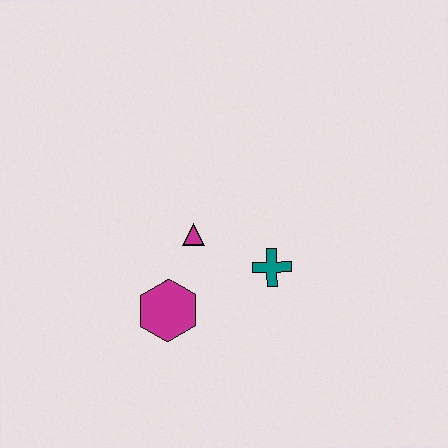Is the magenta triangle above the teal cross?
Yes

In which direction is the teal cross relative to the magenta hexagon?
The teal cross is to the right of the magenta hexagon.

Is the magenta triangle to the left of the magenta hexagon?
No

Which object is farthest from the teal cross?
The magenta hexagon is farthest from the teal cross.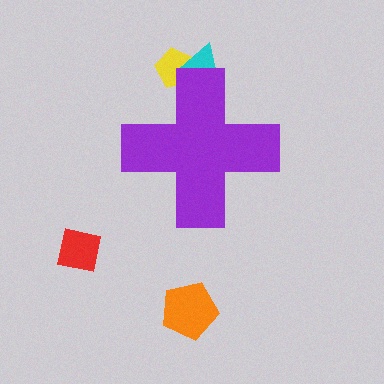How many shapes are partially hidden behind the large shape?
2 shapes are partially hidden.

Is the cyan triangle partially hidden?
Yes, the cyan triangle is partially hidden behind the purple cross.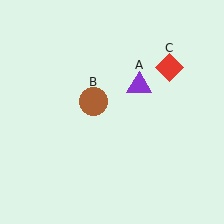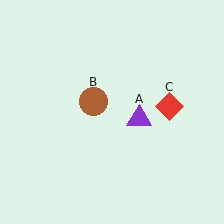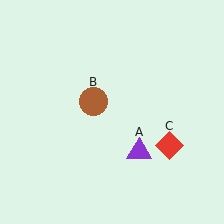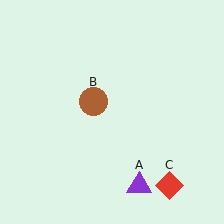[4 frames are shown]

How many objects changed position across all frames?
2 objects changed position: purple triangle (object A), red diamond (object C).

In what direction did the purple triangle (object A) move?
The purple triangle (object A) moved down.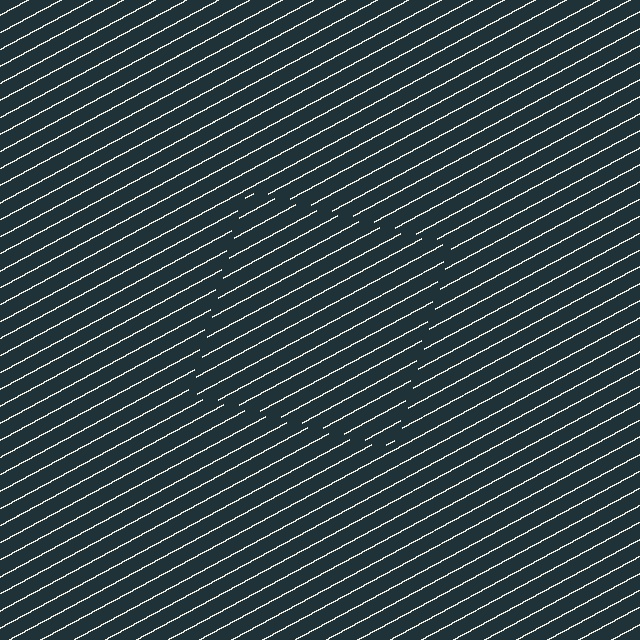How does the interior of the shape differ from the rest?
The interior of the shape contains the same grating, shifted by half a period — the contour is defined by the phase discontinuity where line-ends from the inner and outer gratings abut.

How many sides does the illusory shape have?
4 sides — the line-ends trace a square.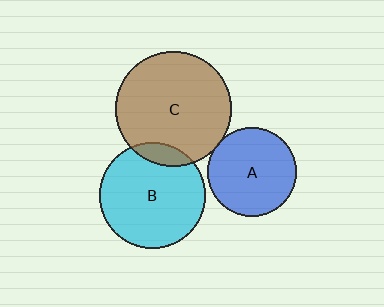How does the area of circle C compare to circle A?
Approximately 1.7 times.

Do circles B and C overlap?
Yes.